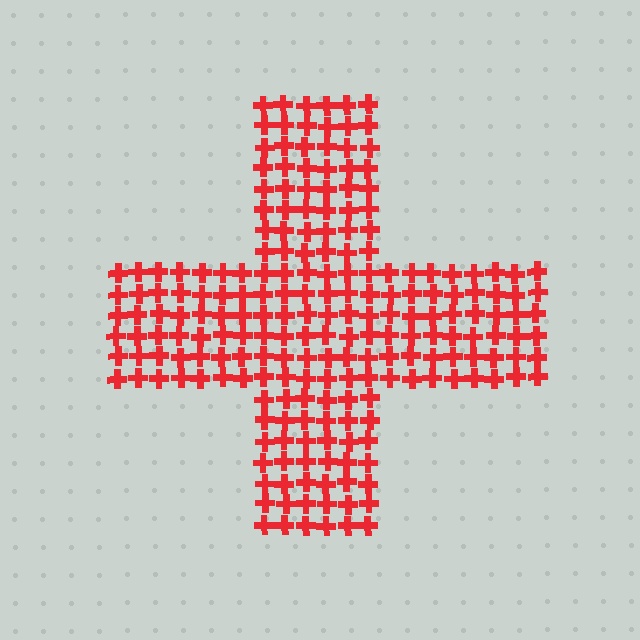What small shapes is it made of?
It is made of small crosses.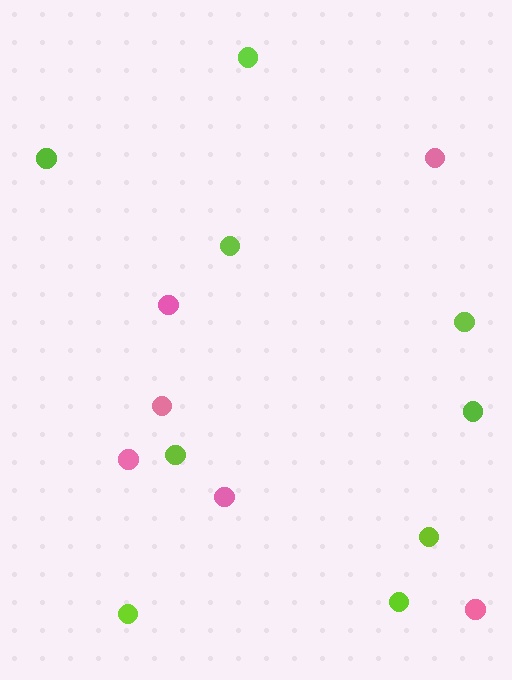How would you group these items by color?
There are 2 groups: one group of pink circles (6) and one group of lime circles (9).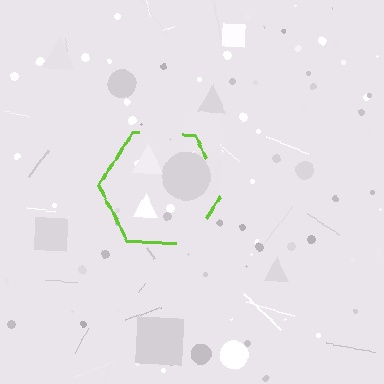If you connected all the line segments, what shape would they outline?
They would outline a hexagon.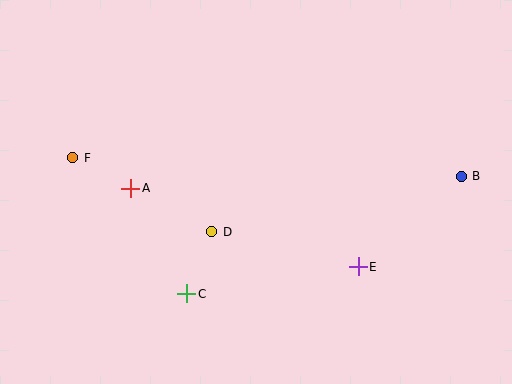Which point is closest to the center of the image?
Point D at (212, 232) is closest to the center.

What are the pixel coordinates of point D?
Point D is at (212, 232).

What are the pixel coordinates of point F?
Point F is at (73, 158).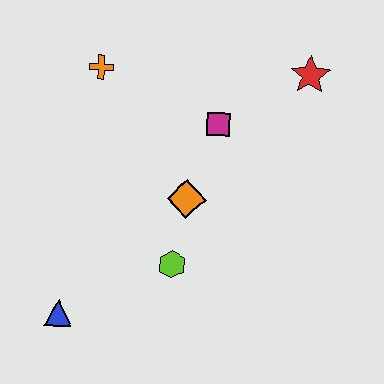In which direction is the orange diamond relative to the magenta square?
The orange diamond is below the magenta square.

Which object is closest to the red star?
The magenta square is closest to the red star.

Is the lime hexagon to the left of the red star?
Yes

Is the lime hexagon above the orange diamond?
No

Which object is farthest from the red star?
The blue triangle is farthest from the red star.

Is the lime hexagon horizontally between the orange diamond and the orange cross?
Yes